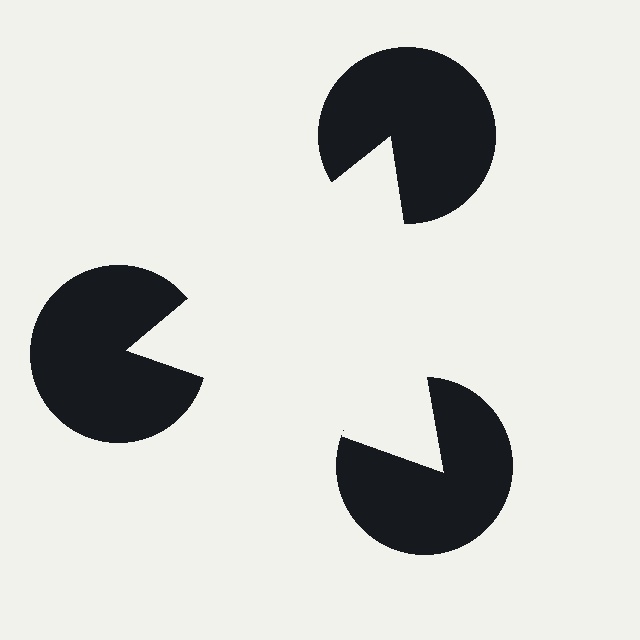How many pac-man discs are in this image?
There are 3 — one at each vertex of the illusory triangle.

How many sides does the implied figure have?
3 sides.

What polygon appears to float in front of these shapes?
An illusory triangle — its edges are inferred from the aligned wedge cuts in the pac-man discs, not physically drawn.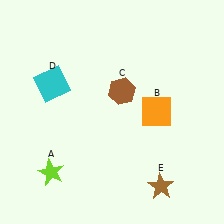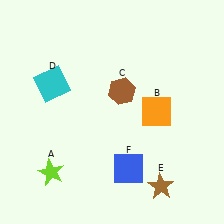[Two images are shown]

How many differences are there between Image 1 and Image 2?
There is 1 difference between the two images.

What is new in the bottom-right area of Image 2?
A blue square (F) was added in the bottom-right area of Image 2.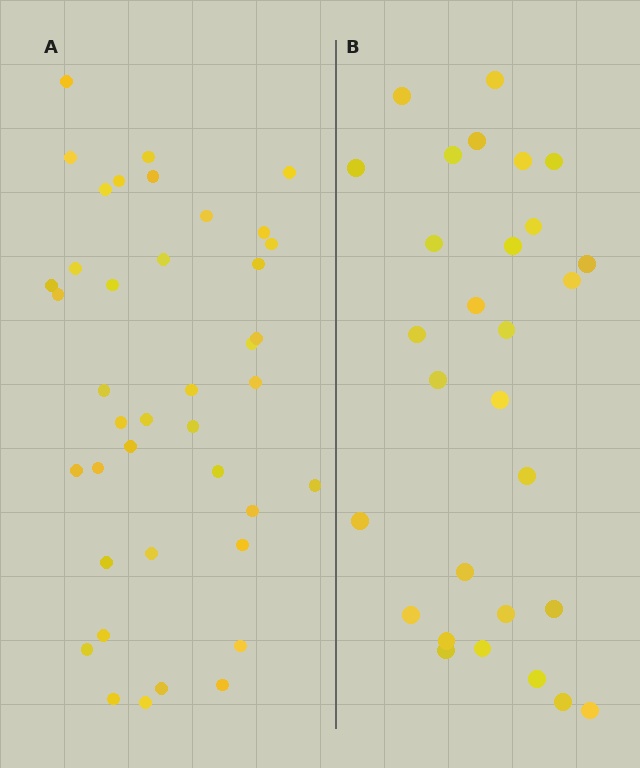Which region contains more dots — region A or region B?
Region A (the left region) has more dots.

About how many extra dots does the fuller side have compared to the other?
Region A has roughly 12 or so more dots than region B.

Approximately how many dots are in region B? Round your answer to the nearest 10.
About 30 dots. (The exact count is 29, which rounds to 30.)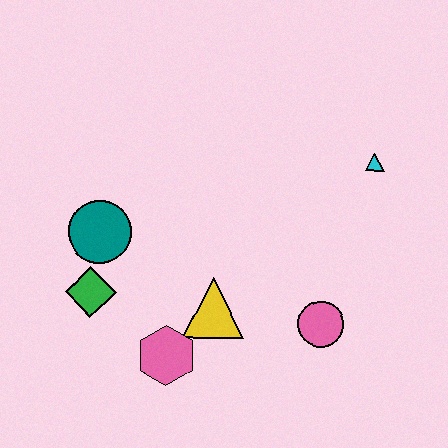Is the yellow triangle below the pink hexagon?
No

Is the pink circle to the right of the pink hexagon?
Yes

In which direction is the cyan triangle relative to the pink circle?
The cyan triangle is above the pink circle.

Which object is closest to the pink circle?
The yellow triangle is closest to the pink circle.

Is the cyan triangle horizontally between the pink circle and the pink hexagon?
No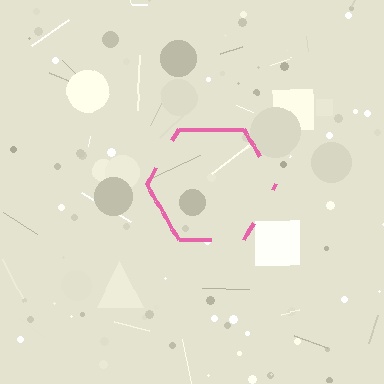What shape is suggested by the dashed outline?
The dashed outline suggests a hexagon.